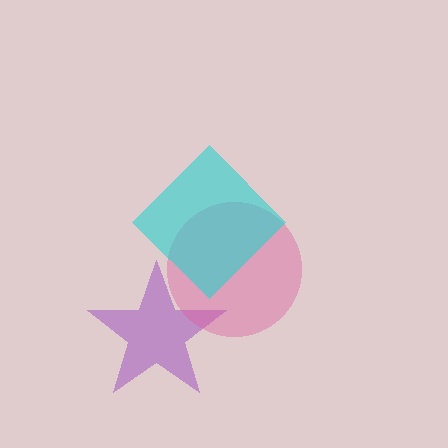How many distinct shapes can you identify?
There are 3 distinct shapes: a purple star, a pink circle, a cyan diamond.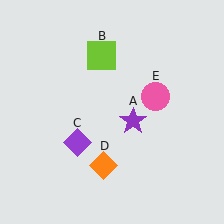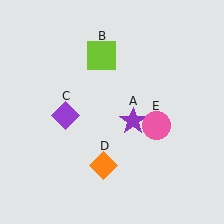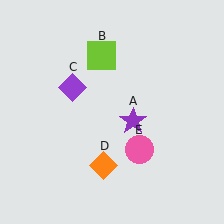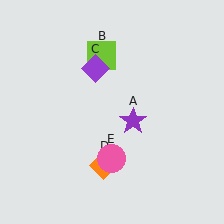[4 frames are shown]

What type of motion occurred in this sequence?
The purple diamond (object C), pink circle (object E) rotated clockwise around the center of the scene.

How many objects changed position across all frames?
2 objects changed position: purple diamond (object C), pink circle (object E).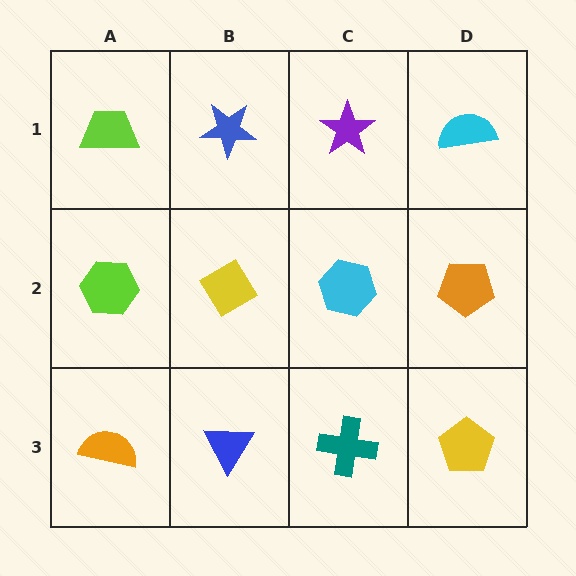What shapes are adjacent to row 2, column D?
A cyan semicircle (row 1, column D), a yellow pentagon (row 3, column D), a cyan hexagon (row 2, column C).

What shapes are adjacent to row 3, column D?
An orange pentagon (row 2, column D), a teal cross (row 3, column C).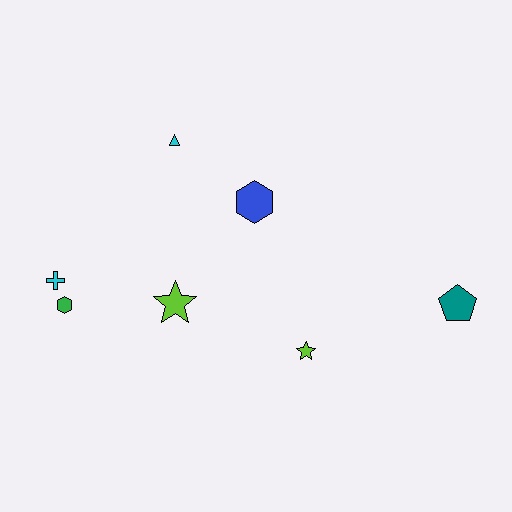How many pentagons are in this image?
There is 1 pentagon.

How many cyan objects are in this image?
There are 2 cyan objects.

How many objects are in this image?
There are 7 objects.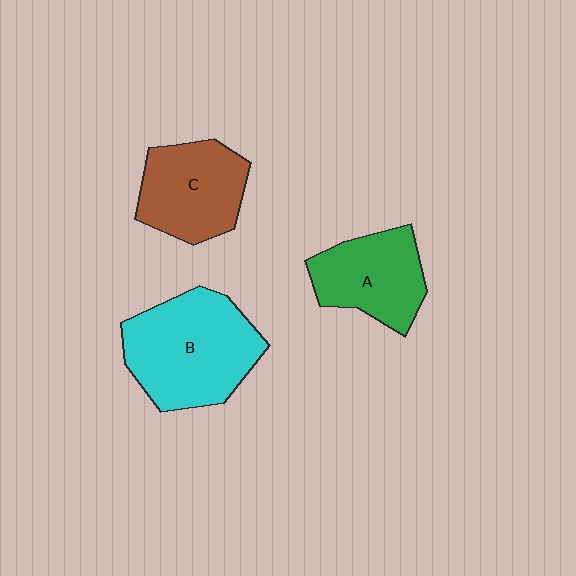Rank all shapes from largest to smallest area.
From largest to smallest: B (cyan), C (brown), A (green).